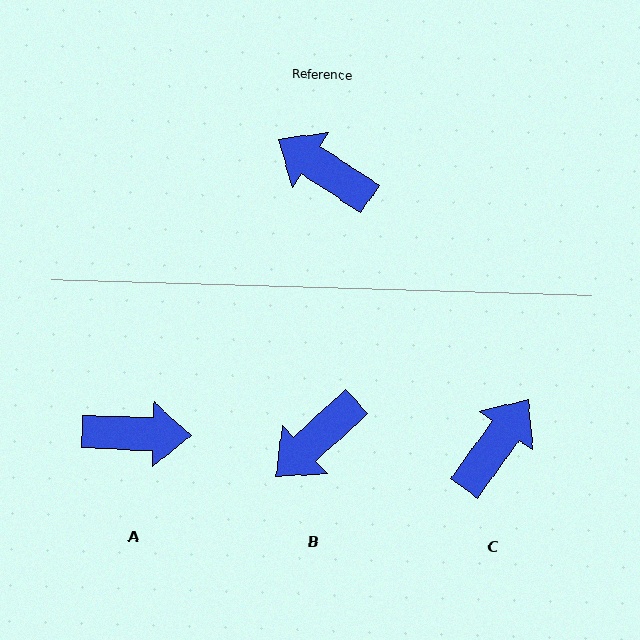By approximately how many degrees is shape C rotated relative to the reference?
Approximately 93 degrees clockwise.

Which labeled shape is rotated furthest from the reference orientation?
A, about 149 degrees away.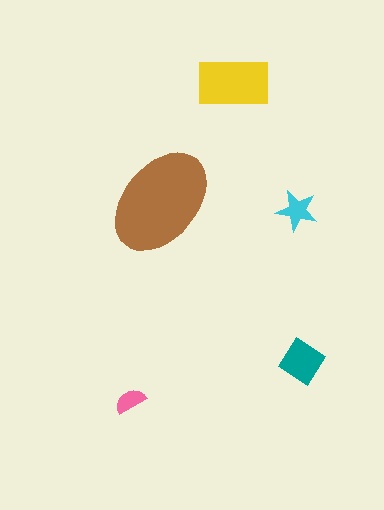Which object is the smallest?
The pink semicircle.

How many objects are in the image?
There are 5 objects in the image.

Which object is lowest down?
The pink semicircle is bottommost.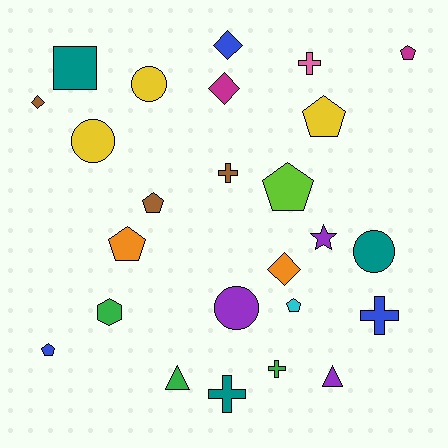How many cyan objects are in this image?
There is 1 cyan object.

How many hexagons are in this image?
There is 1 hexagon.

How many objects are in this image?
There are 25 objects.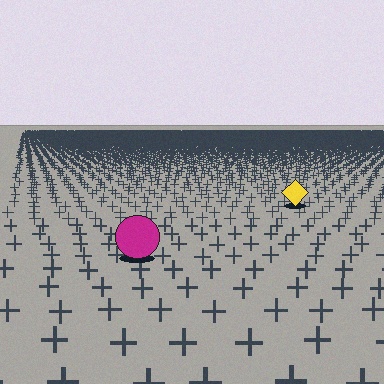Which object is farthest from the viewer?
The yellow diamond is farthest from the viewer. It appears smaller and the ground texture around it is denser.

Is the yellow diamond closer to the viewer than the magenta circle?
No. The magenta circle is closer — you can tell from the texture gradient: the ground texture is coarser near it.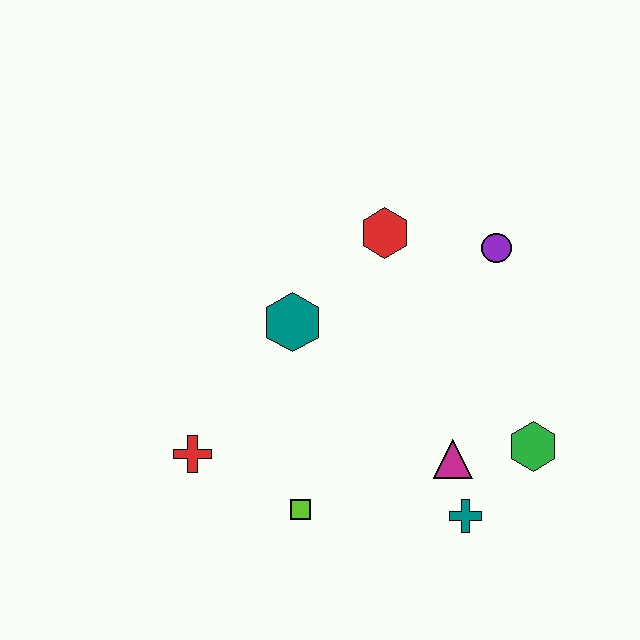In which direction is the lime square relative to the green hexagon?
The lime square is to the left of the green hexagon.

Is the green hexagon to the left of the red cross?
No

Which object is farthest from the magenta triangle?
The red cross is farthest from the magenta triangle.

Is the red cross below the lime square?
No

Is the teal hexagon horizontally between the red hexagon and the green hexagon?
No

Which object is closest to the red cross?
The lime square is closest to the red cross.